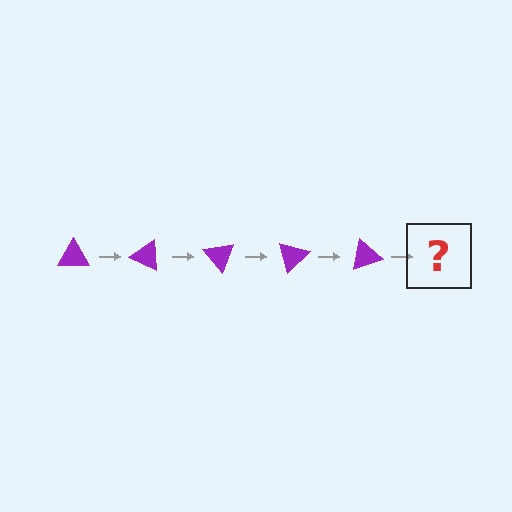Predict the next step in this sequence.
The next step is a purple triangle rotated 125 degrees.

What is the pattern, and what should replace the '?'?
The pattern is that the triangle rotates 25 degrees each step. The '?' should be a purple triangle rotated 125 degrees.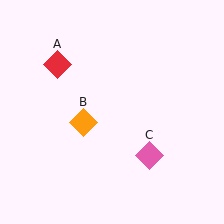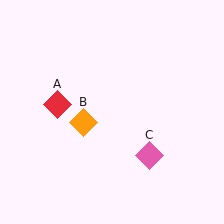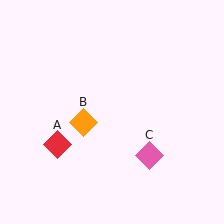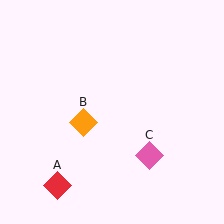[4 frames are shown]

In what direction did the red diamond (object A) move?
The red diamond (object A) moved down.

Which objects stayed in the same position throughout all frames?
Orange diamond (object B) and pink diamond (object C) remained stationary.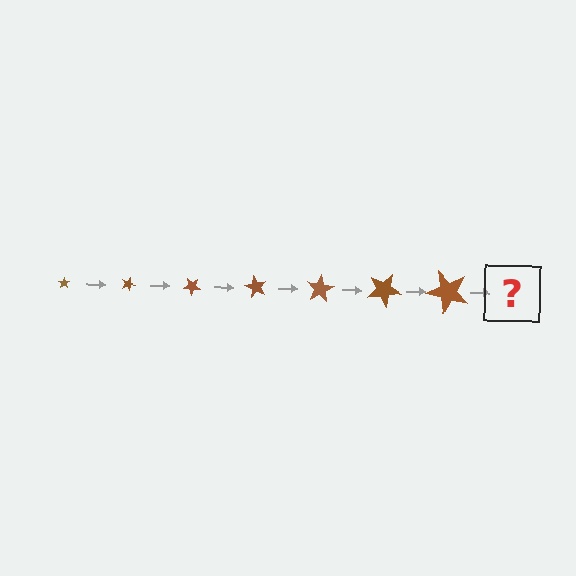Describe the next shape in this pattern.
It should be a star, larger than the previous one and rotated 140 degrees from the start.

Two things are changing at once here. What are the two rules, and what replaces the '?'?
The two rules are that the star grows larger each step and it rotates 20 degrees each step. The '?' should be a star, larger than the previous one and rotated 140 degrees from the start.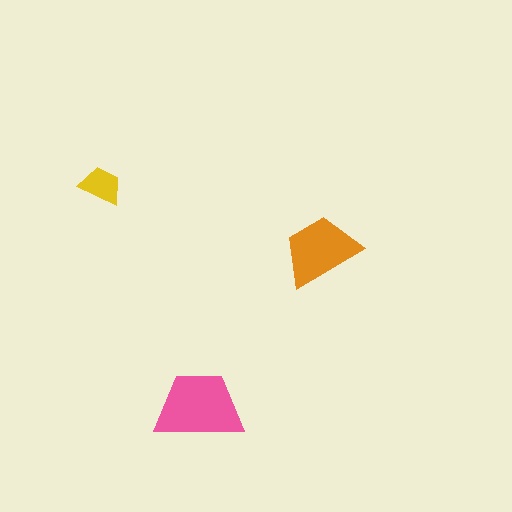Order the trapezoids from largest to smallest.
the pink one, the orange one, the yellow one.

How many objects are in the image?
There are 3 objects in the image.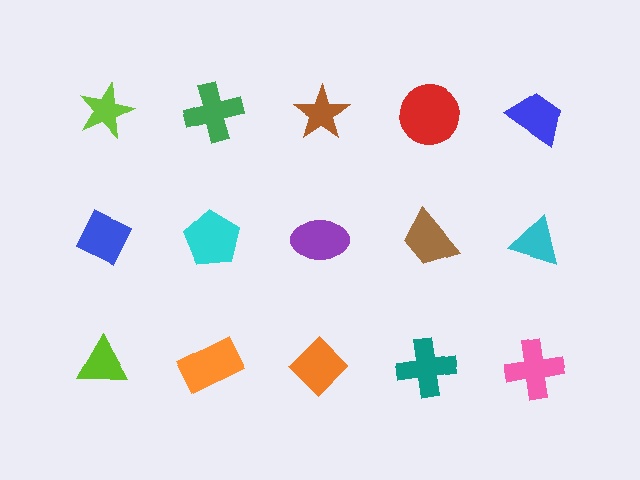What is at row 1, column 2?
A green cross.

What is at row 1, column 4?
A red circle.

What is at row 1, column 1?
A lime star.